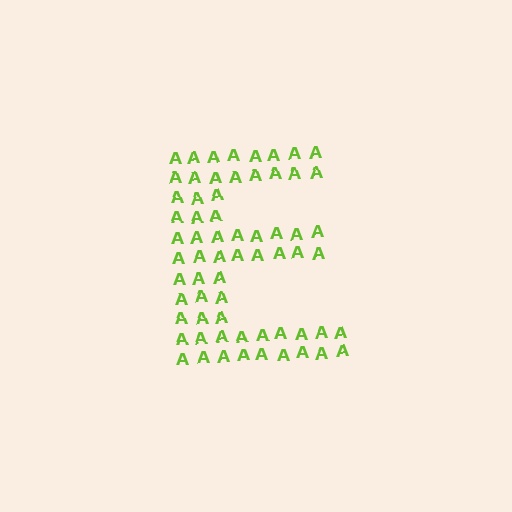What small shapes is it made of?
It is made of small letter A's.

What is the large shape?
The large shape is the letter E.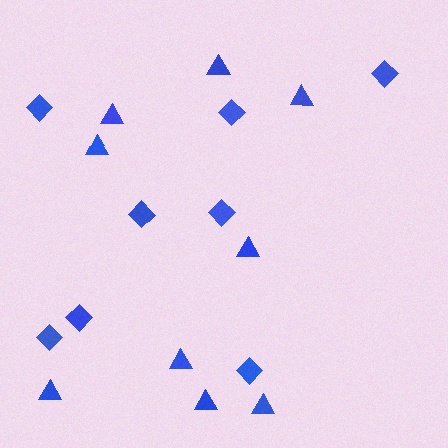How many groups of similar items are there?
There are 2 groups: one group of diamonds (8) and one group of triangles (9).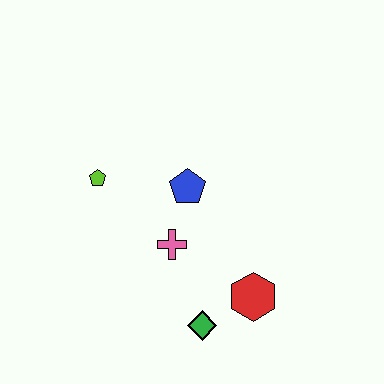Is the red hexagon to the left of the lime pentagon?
No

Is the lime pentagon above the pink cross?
Yes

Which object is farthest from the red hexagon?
The lime pentagon is farthest from the red hexagon.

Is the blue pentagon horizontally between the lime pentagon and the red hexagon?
Yes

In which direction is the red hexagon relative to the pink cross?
The red hexagon is to the right of the pink cross.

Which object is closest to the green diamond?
The red hexagon is closest to the green diamond.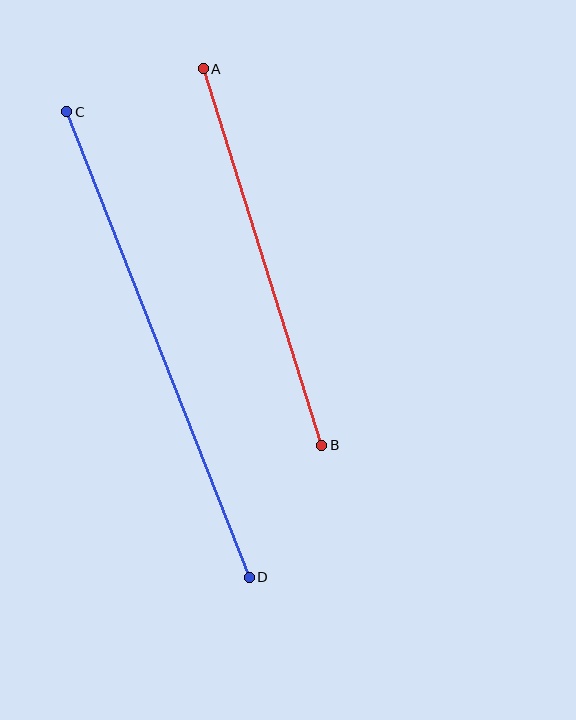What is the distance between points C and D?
The distance is approximately 500 pixels.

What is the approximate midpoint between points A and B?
The midpoint is at approximately (262, 257) pixels.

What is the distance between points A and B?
The distance is approximately 395 pixels.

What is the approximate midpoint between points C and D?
The midpoint is at approximately (158, 345) pixels.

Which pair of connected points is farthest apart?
Points C and D are farthest apart.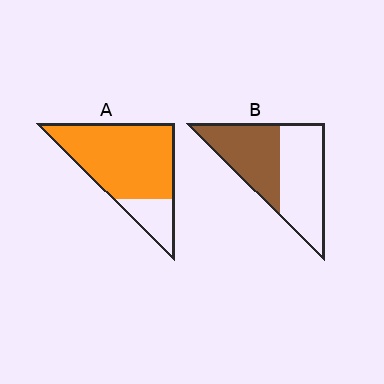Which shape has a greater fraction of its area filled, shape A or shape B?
Shape A.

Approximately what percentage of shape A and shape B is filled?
A is approximately 80% and B is approximately 45%.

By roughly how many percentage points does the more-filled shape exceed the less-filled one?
By roughly 35 percentage points (A over B).